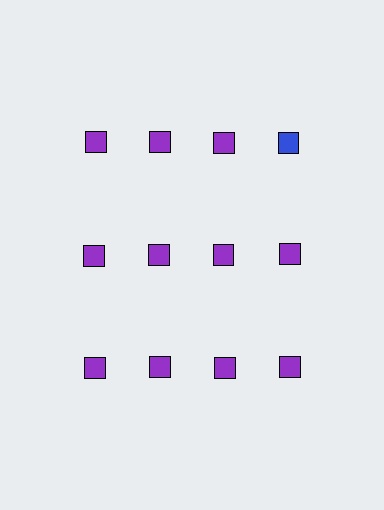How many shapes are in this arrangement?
There are 12 shapes arranged in a grid pattern.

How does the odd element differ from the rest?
It has a different color: blue instead of purple.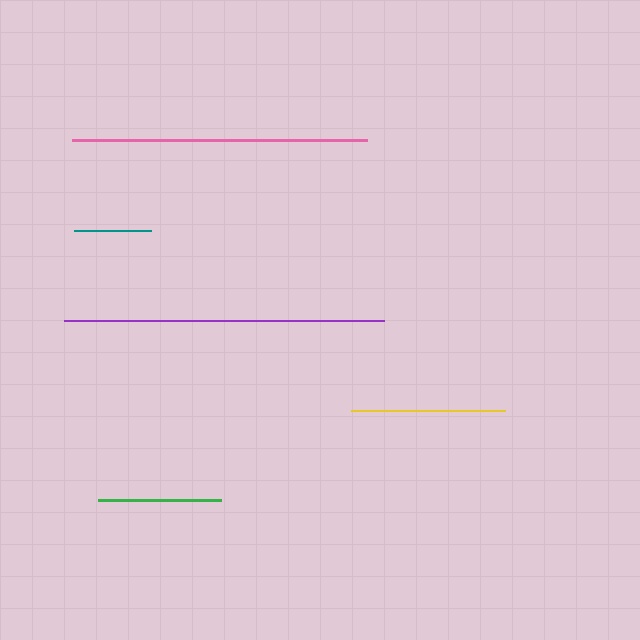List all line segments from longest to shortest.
From longest to shortest: purple, pink, yellow, green, teal.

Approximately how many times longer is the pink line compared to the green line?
The pink line is approximately 2.4 times the length of the green line.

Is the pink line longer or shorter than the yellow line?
The pink line is longer than the yellow line.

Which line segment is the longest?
The purple line is the longest at approximately 319 pixels.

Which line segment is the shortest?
The teal line is the shortest at approximately 76 pixels.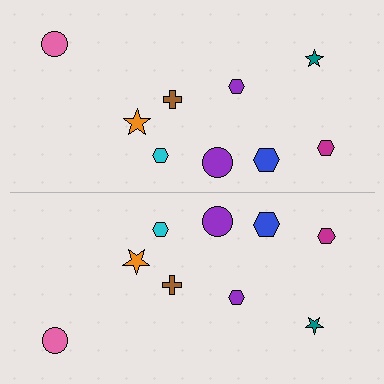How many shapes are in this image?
There are 18 shapes in this image.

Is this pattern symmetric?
Yes, this pattern has bilateral (reflection) symmetry.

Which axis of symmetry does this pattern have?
The pattern has a horizontal axis of symmetry running through the center of the image.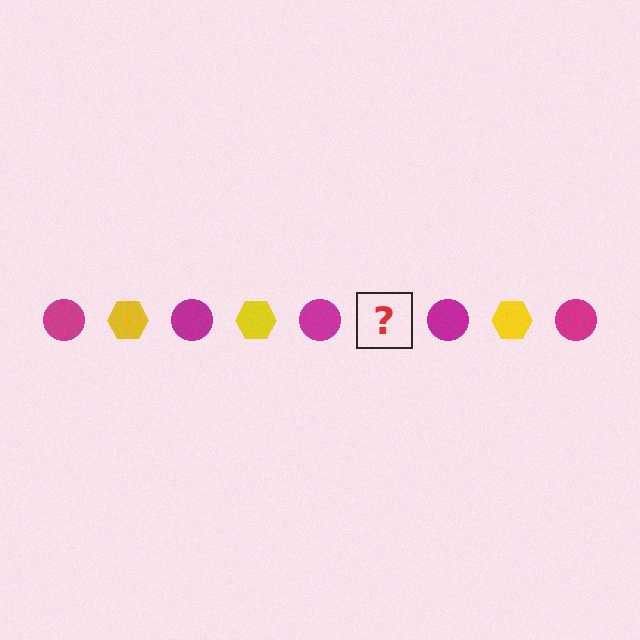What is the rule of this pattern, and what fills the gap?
The rule is that the pattern alternates between magenta circle and yellow hexagon. The gap should be filled with a yellow hexagon.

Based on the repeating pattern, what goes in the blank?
The blank should be a yellow hexagon.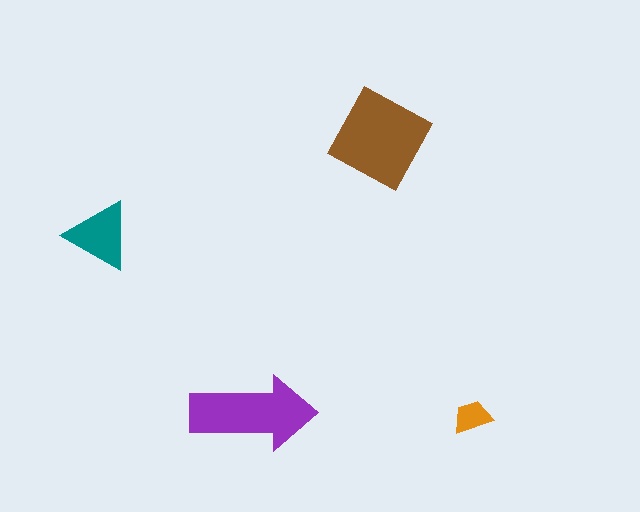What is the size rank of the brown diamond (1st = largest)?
1st.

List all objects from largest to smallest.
The brown diamond, the purple arrow, the teal triangle, the orange trapezoid.